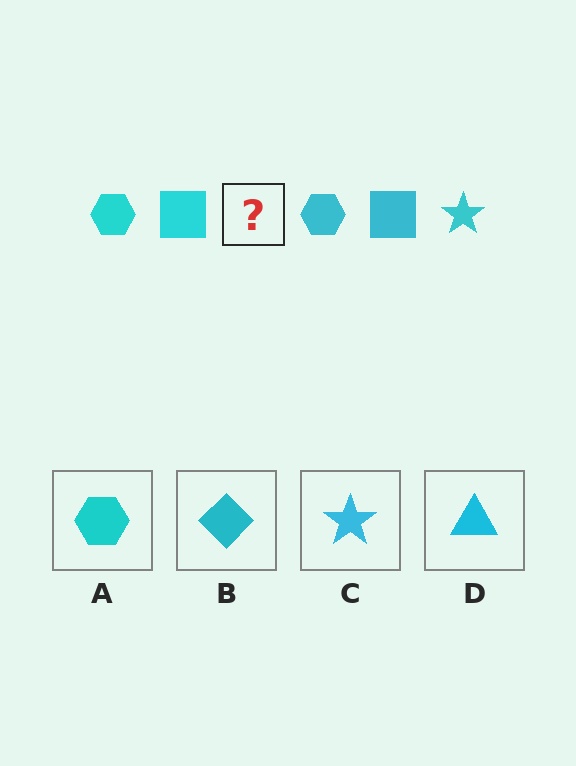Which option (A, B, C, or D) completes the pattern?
C.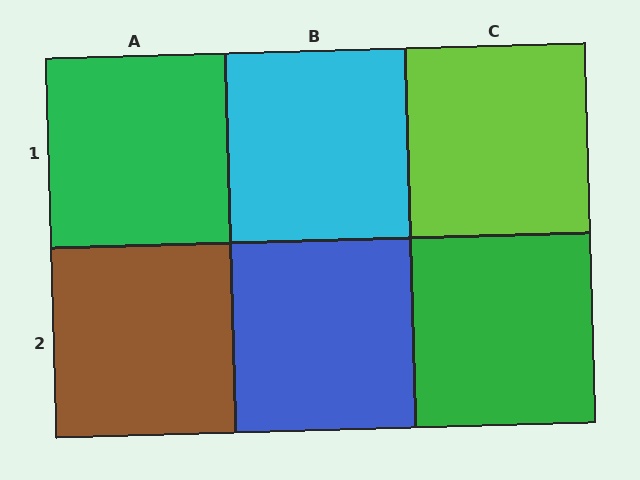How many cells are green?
2 cells are green.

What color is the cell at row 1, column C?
Lime.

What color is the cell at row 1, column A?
Green.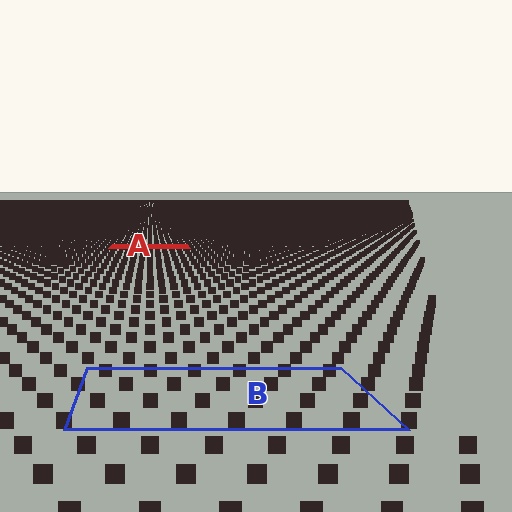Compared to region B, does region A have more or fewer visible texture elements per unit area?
Region A has more texture elements per unit area — they are packed more densely because it is farther away.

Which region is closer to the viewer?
Region B is closer. The texture elements there are larger and more spread out.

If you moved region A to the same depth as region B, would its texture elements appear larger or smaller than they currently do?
They would appear larger. At a closer depth, the same texture elements are projected at a bigger on-screen size.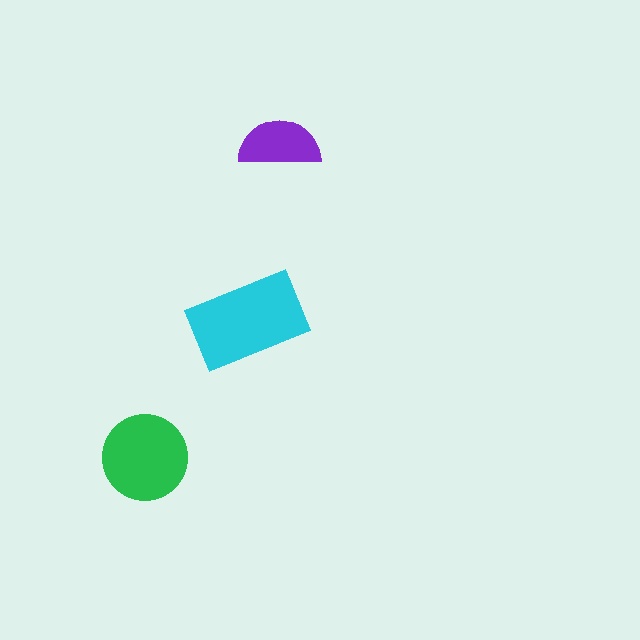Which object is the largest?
The cyan rectangle.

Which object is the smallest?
The purple semicircle.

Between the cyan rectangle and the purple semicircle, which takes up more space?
The cyan rectangle.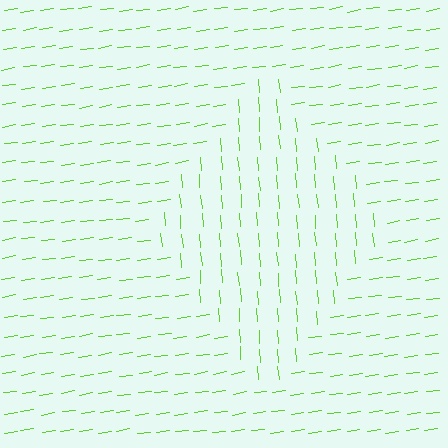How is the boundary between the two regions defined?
The boundary is defined purely by a change in line orientation (approximately 87 degrees difference). All lines are the same color and thickness.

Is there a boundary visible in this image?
Yes, there is a texture boundary formed by a change in line orientation.